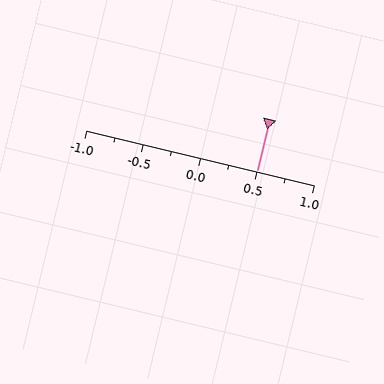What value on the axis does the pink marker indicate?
The marker indicates approximately 0.5.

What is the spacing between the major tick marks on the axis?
The major ticks are spaced 0.5 apart.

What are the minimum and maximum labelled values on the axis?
The axis runs from -1.0 to 1.0.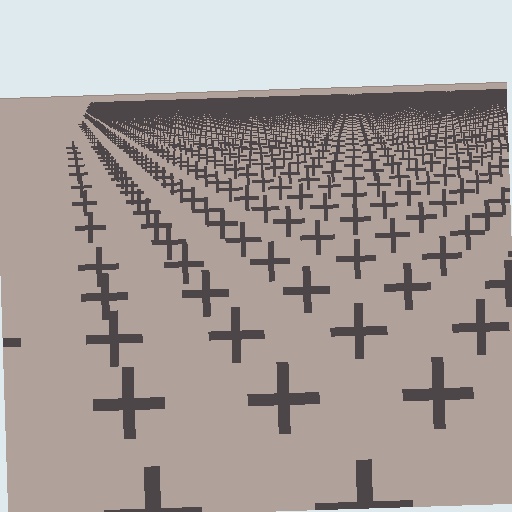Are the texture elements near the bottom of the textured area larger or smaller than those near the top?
Larger. Near the bottom, elements are closer to the viewer and appear at a bigger on-screen size.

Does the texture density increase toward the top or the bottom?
Density increases toward the top.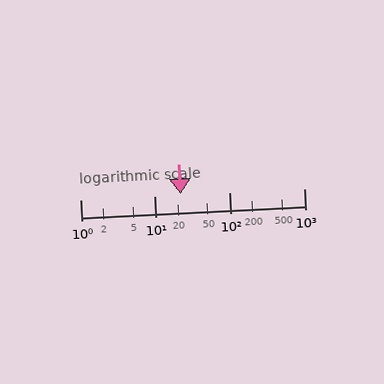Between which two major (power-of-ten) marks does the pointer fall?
The pointer is between 10 and 100.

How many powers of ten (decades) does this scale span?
The scale spans 3 decades, from 1 to 1000.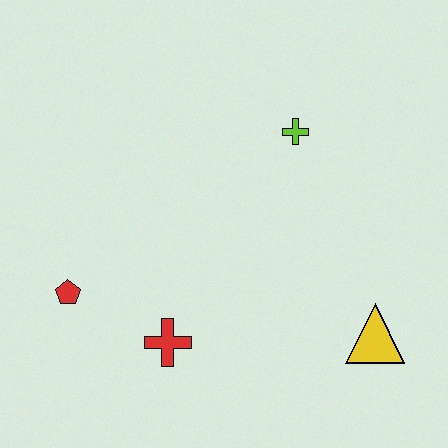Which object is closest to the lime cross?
The yellow triangle is closest to the lime cross.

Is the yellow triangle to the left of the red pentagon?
No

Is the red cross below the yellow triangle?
Yes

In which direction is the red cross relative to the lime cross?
The red cross is below the lime cross.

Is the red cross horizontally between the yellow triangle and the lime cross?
No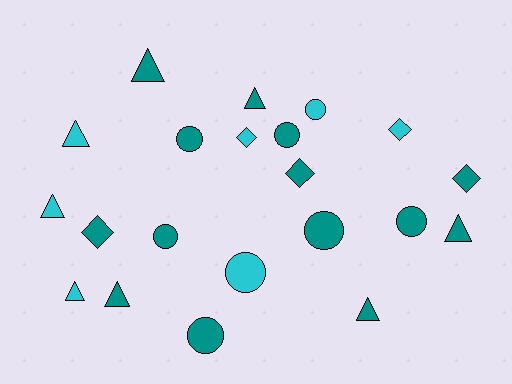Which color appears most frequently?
Teal, with 14 objects.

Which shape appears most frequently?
Circle, with 8 objects.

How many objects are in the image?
There are 21 objects.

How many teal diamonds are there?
There are 3 teal diamonds.